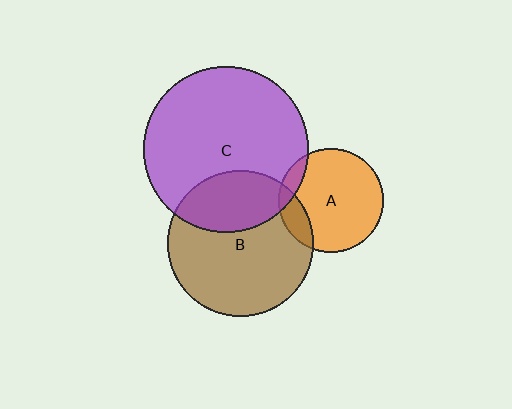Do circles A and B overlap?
Yes.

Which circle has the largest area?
Circle C (purple).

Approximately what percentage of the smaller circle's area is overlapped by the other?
Approximately 15%.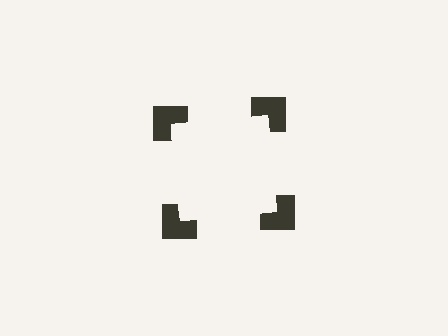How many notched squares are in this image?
There are 4 — one at each vertex of the illusory square.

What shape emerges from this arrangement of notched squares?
An illusory square — its edges are inferred from the aligned wedge cuts in the notched squares, not physically drawn.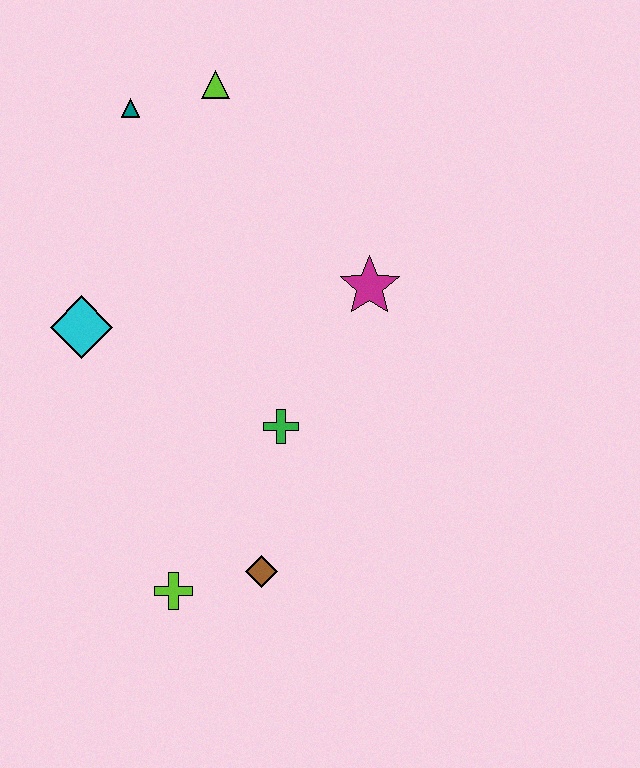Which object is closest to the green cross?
The brown diamond is closest to the green cross.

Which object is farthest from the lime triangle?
The lime cross is farthest from the lime triangle.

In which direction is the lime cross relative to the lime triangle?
The lime cross is below the lime triangle.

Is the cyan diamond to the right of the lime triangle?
No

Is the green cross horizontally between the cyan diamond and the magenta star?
Yes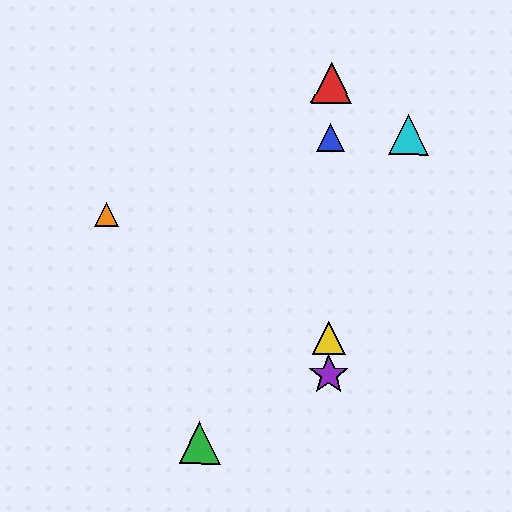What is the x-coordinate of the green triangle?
The green triangle is at x≈200.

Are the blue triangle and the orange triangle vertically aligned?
No, the blue triangle is at x≈331 and the orange triangle is at x≈107.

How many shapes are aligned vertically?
4 shapes (the red triangle, the blue triangle, the yellow triangle, the purple star) are aligned vertically.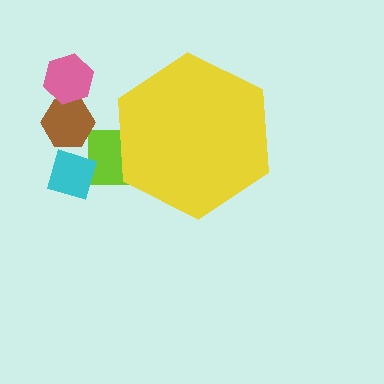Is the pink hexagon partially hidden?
No, the pink hexagon is fully visible.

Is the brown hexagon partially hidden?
No, the brown hexagon is fully visible.